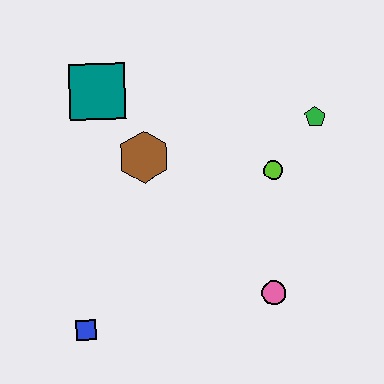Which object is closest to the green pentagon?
The lime circle is closest to the green pentagon.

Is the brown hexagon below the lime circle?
No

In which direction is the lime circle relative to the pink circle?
The lime circle is above the pink circle.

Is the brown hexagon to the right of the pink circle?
No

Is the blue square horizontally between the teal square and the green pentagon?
No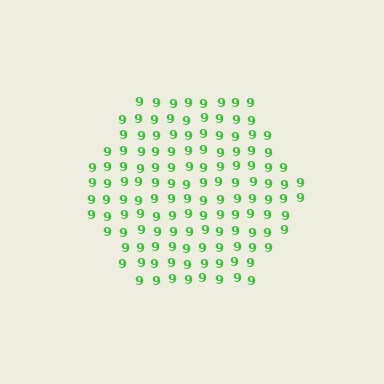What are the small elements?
The small elements are digit 9's.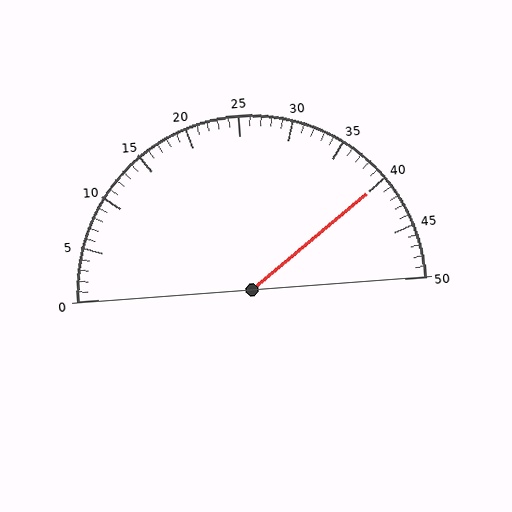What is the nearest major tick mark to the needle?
The nearest major tick mark is 40.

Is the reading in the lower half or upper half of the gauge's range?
The reading is in the upper half of the range (0 to 50).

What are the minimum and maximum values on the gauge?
The gauge ranges from 0 to 50.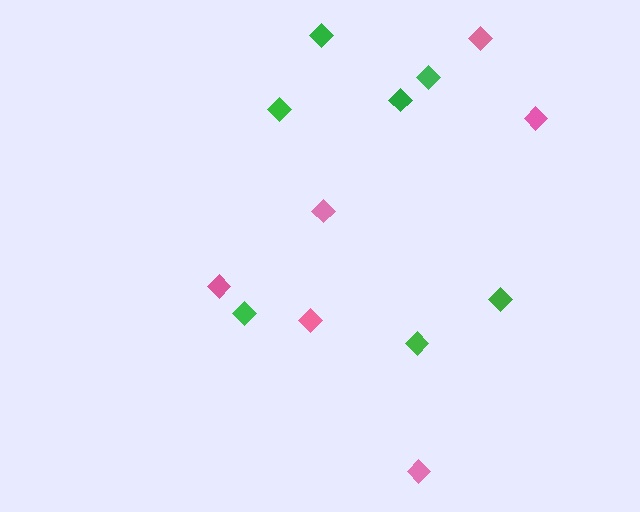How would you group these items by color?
There are 2 groups: one group of green diamonds (7) and one group of pink diamonds (6).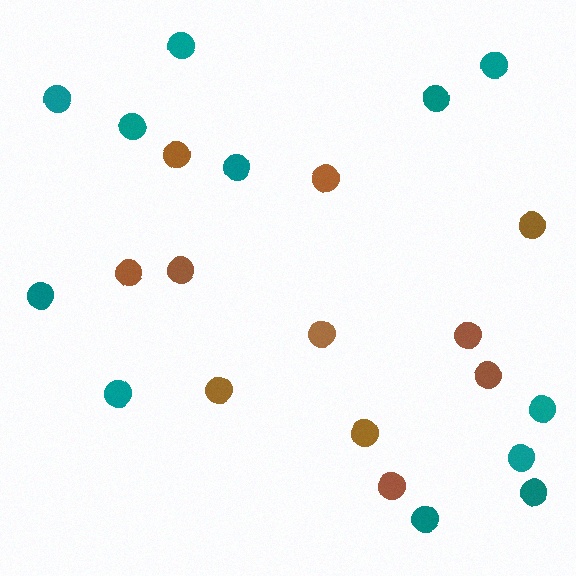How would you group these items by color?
There are 2 groups: one group of brown circles (11) and one group of teal circles (12).